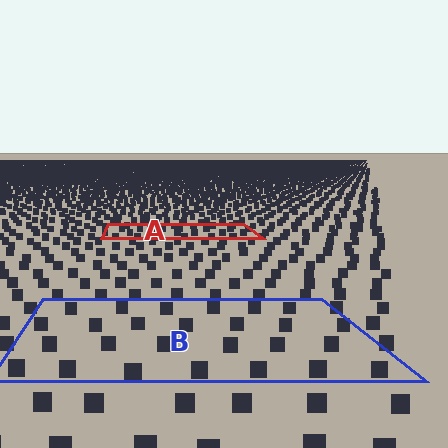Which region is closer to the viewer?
Region B is closer. The texture elements there are larger and more spread out.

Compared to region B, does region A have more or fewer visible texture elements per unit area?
Region A has more texture elements per unit area — they are packed more densely because it is farther away.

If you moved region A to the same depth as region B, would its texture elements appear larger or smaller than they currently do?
They would appear larger. At a closer depth, the same texture elements are projected at a bigger on-screen size.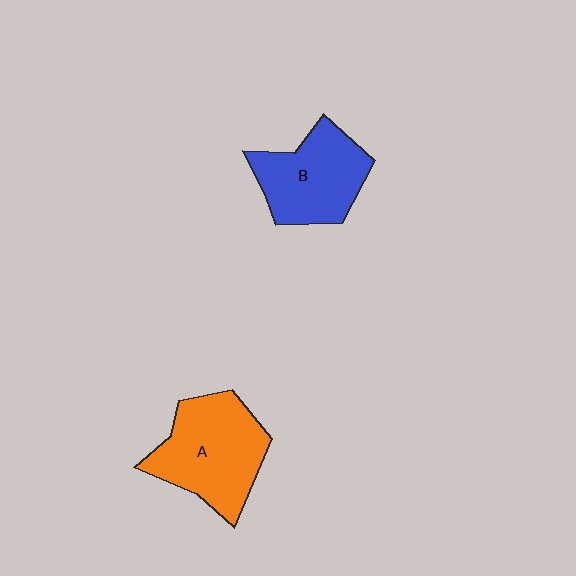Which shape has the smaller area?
Shape B (blue).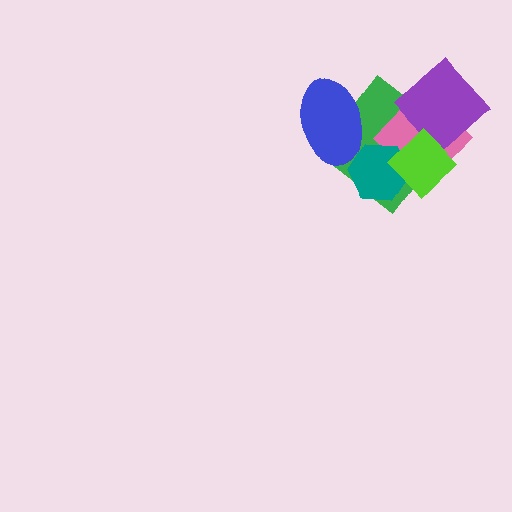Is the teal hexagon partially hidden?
Yes, it is partially covered by another shape.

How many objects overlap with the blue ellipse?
1 object overlaps with the blue ellipse.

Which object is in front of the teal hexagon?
The lime diamond is in front of the teal hexagon.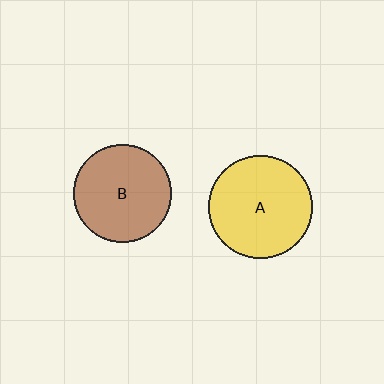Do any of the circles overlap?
No, none of the circles overlap.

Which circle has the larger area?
Circle A (yellow).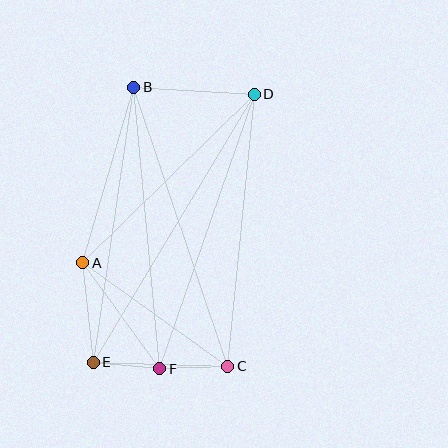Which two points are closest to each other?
Points E and F are closest to each other.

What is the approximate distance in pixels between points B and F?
The distance between B and F is approximately 283 pixels.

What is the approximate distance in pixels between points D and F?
The distance between D and F is approximately 290 pixels.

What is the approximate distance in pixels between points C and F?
The distance between C and F is approximately 68 pixels.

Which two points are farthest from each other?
Points D and E are farthest from each other.